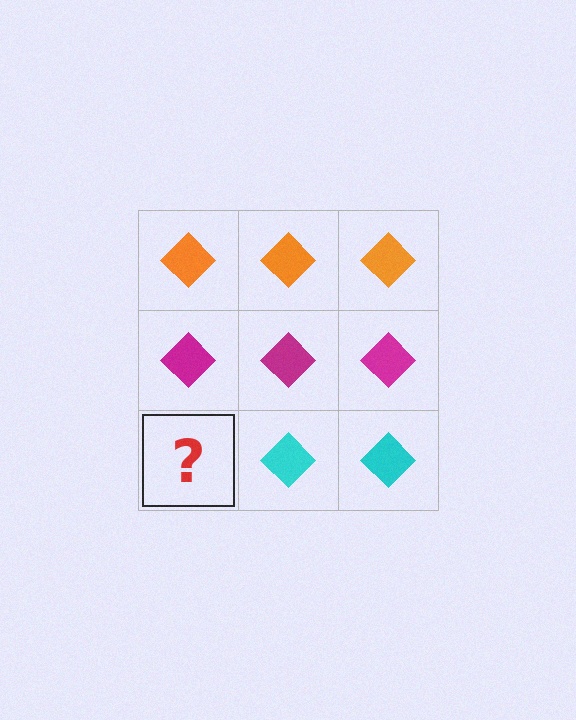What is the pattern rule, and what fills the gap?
The rule is that each row has a consistent color. The gap should be filled with a cyan diamond.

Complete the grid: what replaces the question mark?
The question mark should be replaced with a cyan diamond.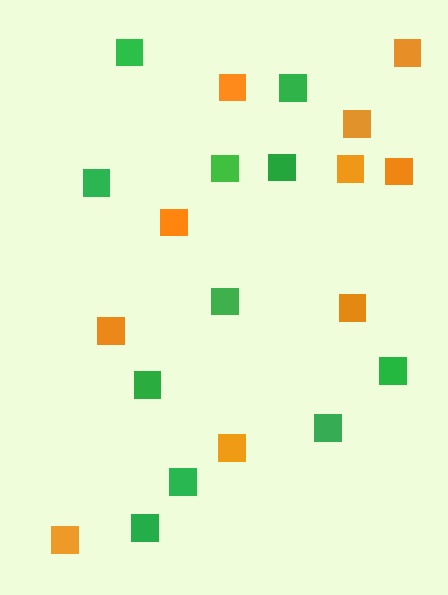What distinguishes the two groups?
There are 2 groups: one group of green squares (11) and one group of orange squares (10).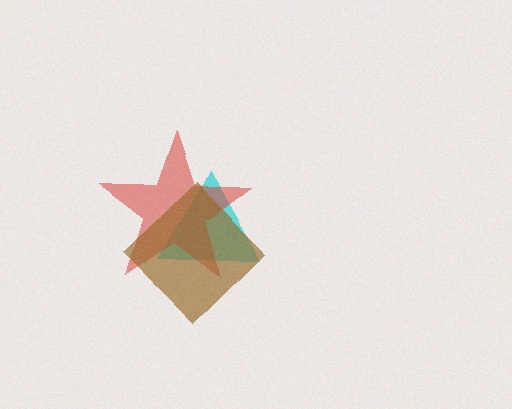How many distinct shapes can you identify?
There are 3 distinct shapes: a cyan triangle, a red star, a brown diamond.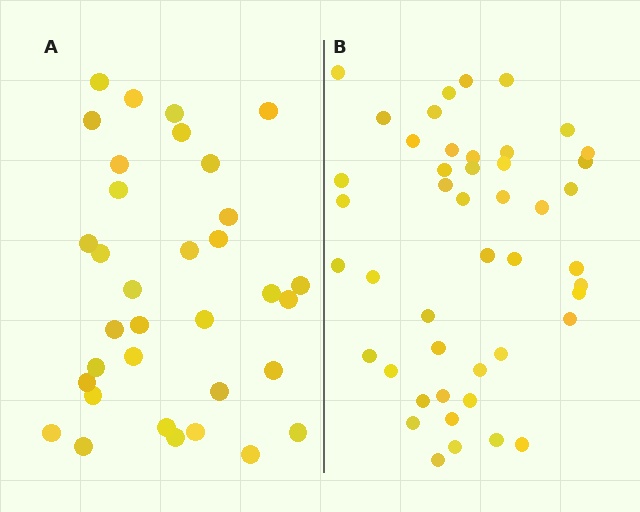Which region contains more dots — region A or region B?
Region B (the right region) has more dots.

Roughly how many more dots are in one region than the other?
Region B has roughly 12 or so more dots than region A.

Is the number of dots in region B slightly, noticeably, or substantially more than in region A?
Region B has noticeably more, but not dramatically so. The ratio is roughly 1.4 to 1.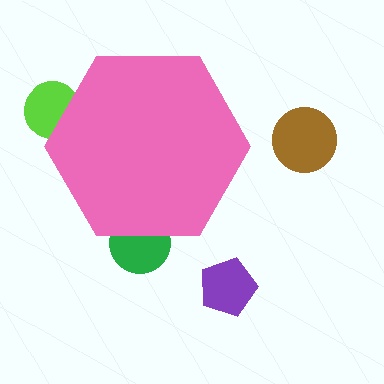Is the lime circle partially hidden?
Yes, the lime circle is partially hidden behind the pink hexagon.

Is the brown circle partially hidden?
No, the brown circle is fully visible.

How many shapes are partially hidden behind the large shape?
2 shapes are partially hidden.